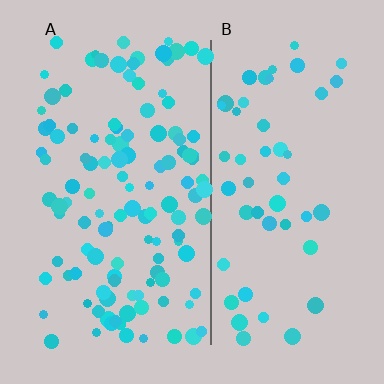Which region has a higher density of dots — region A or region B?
A (the left).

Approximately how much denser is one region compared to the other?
Approximately 2.4× — region A over region B.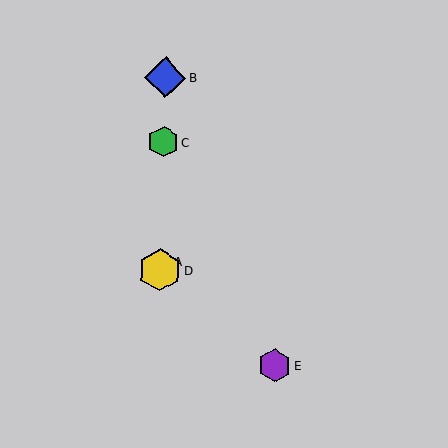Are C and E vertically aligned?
No, C is at x≈163 and E is at x≈275.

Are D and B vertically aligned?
Yes, both are at x≈160.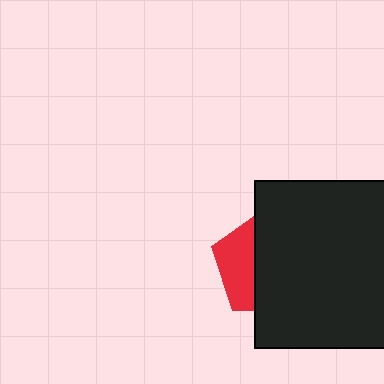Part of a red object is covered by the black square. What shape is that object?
It is a pentagon.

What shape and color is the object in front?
The object in front is a black square.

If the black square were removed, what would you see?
You would see the complete red pentagon.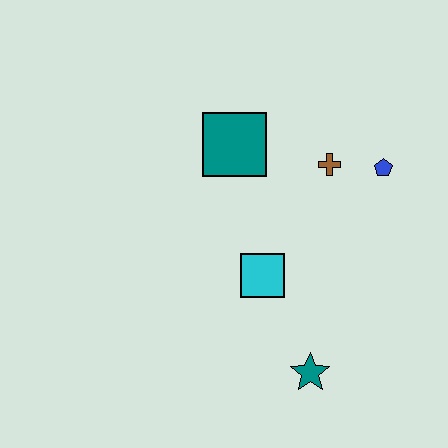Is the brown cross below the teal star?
No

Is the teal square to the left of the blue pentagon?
Yes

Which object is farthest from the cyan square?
The blue pentagon is farthest from the cyan square.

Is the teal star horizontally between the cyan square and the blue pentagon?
Yes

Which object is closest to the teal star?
The cyan square is closest to the teal star.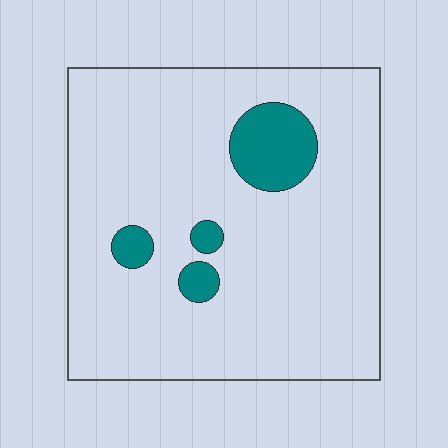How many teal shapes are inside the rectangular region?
4.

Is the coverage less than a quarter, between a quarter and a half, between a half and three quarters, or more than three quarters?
Less than a quarter.